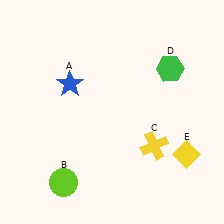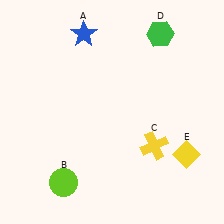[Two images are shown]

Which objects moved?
The objects that moved are: the blue star (A), the green hexagon (D).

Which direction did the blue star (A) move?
The blue star (A) moved up.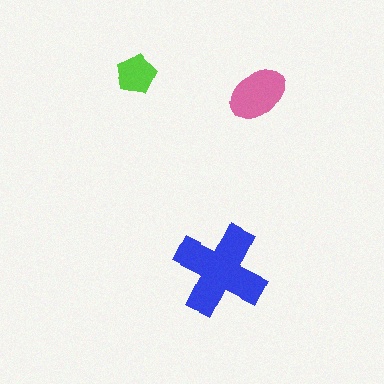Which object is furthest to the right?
The pink ellipse is rightmost.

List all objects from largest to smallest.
The blue cross, the pink ellipse, the lime pentagon.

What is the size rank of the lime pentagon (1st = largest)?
3rd.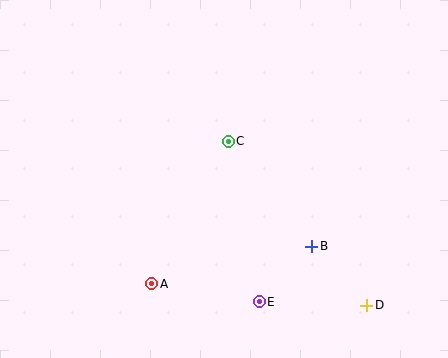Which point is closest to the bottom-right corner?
Point D is closest to the bottom-right corner.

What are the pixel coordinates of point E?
Point E is at (259, 302).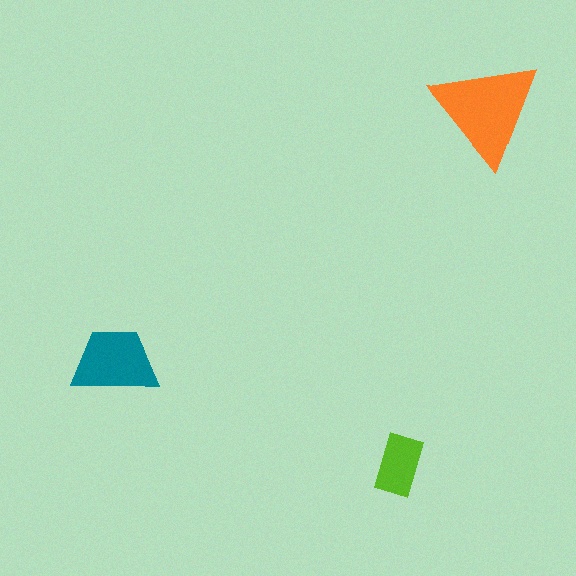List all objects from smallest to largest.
The lime rectangle, the teal trapezoid, the orange triangle.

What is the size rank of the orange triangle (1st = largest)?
1st.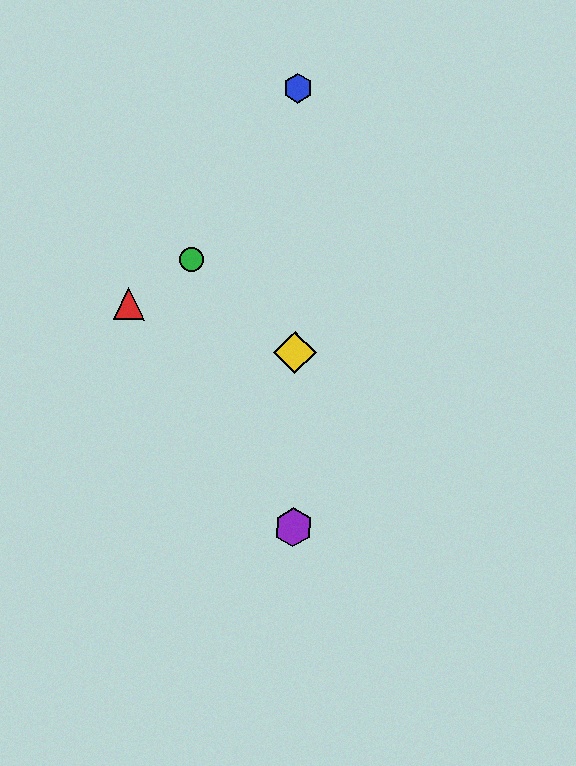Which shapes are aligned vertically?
The blue hexagon, the yellow diamond, the purple hexagon are aligned vertically.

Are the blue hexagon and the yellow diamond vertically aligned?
Yes, both are at x≈298.